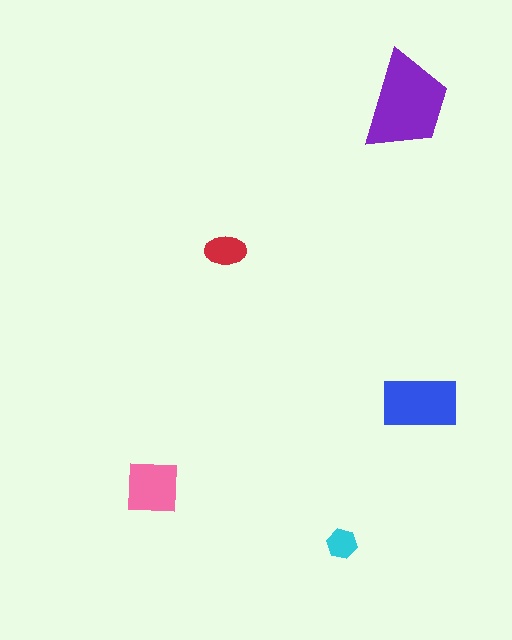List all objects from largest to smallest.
The purple trapezoid, the blue rectangle, the pink square, the red ellipse, the cyan hexagon.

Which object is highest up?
The purple trapezoid is topmost.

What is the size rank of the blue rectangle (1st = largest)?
2nd.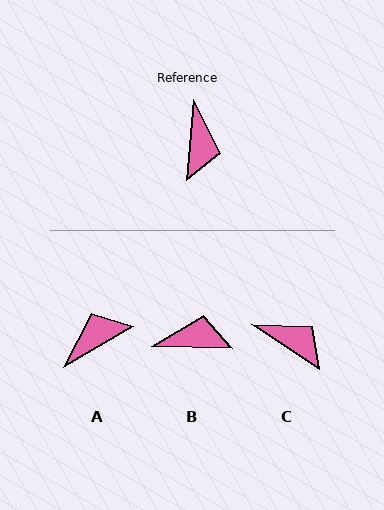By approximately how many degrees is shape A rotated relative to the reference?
Approximately 125 degrees counter-clockwise.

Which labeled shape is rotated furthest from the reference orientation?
A, about 125 degrees away.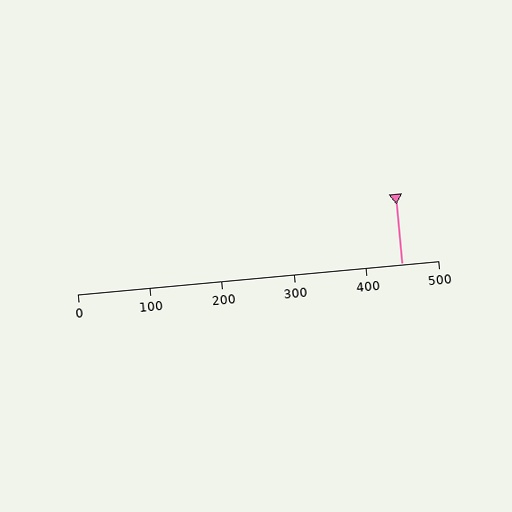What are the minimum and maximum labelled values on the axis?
The axis runs from 0 to 500.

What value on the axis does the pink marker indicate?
The marker indicates approximately 450.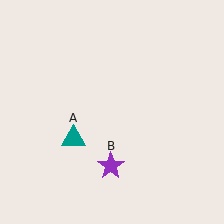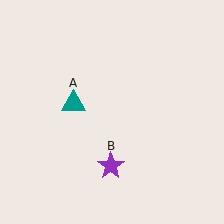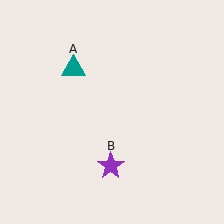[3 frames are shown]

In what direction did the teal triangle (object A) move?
The teal triangle (object A) moved up.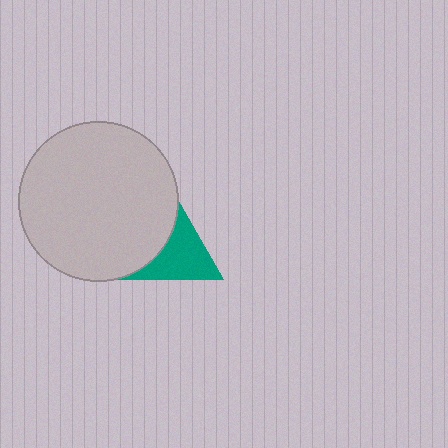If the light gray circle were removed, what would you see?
You would see the complete teal triangle.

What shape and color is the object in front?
The object in front is a light gray circle.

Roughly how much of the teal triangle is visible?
A small part of it is visible (roughly 39%).